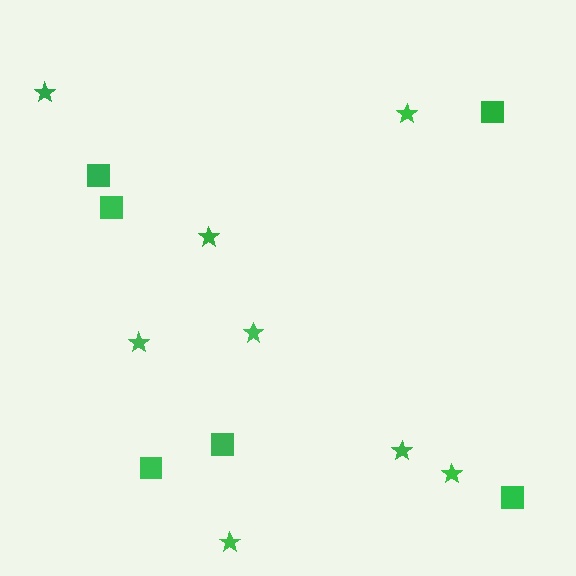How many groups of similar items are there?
There are 2 groups: one group of squares (6) and one group of stars (8).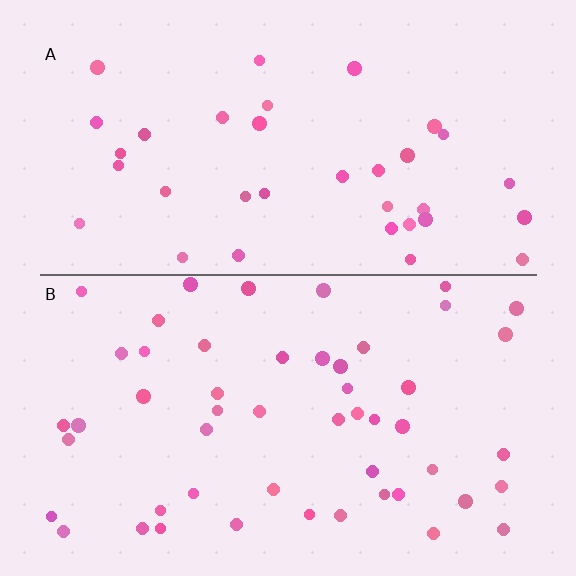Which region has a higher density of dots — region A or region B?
B (the bottom).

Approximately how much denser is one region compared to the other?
Approximately 1.5× — region B over region A.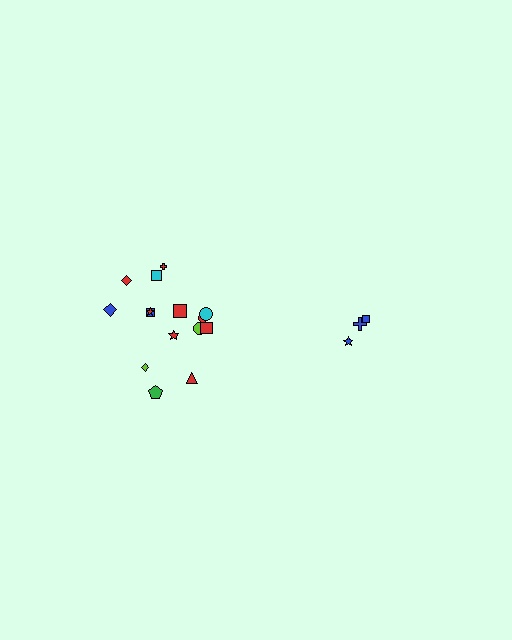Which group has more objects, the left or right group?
The left group.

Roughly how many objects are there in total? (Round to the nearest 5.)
Roughly 20 objects in total.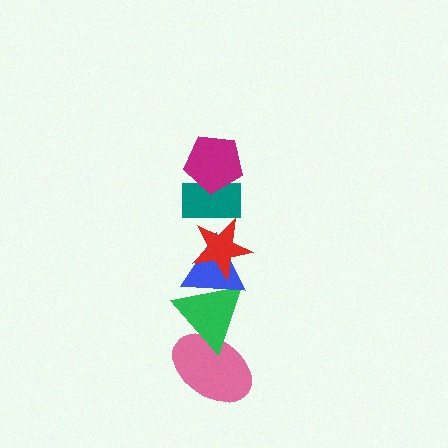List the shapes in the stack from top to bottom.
From top to bottom: the magenta pentagon, the teal rectangle, the red star, the blue triangle, the green triangle, the pink ellipse.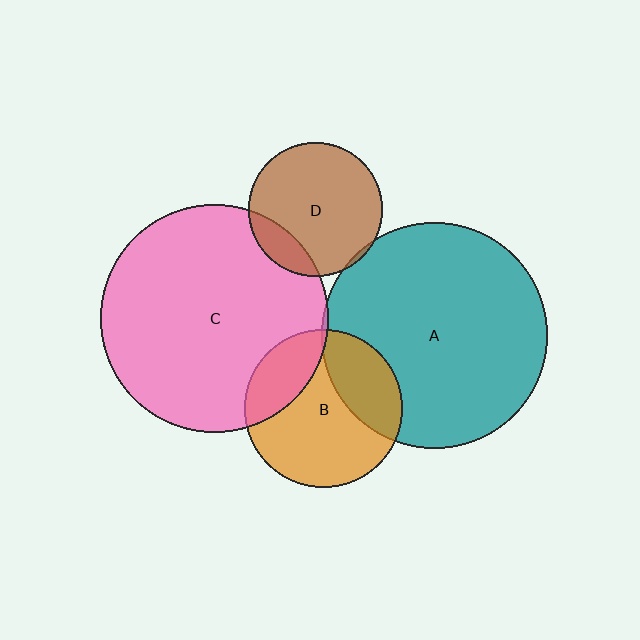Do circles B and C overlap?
Yes.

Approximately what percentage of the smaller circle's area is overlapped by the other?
Approximately 25%.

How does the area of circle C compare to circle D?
Approximately 2.9 times.